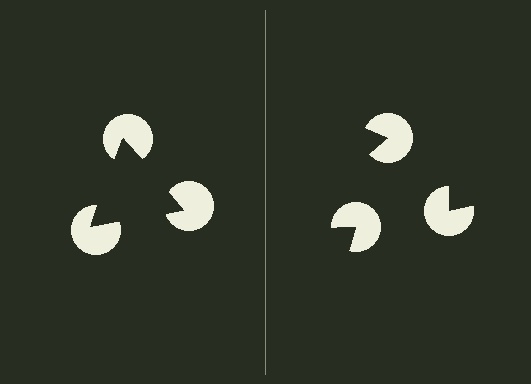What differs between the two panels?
The pac-man discs are positioned identically on both sides; only the wedge orientations differ. On the left they align to a triangle; on the right they are misaligned.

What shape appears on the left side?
An illusory triangle.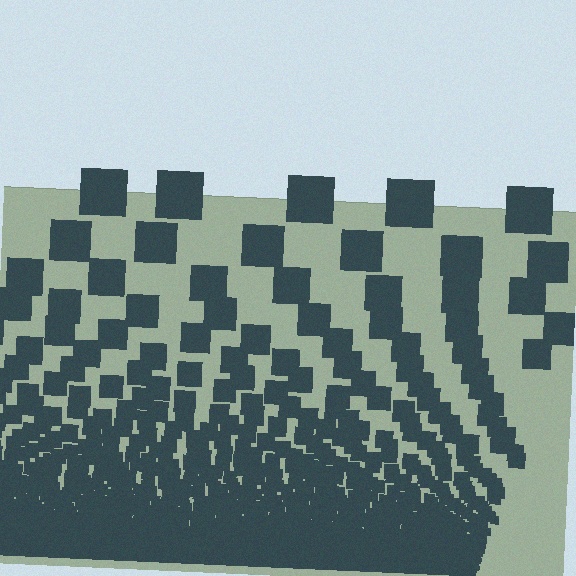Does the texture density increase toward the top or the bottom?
Density increases toward the bottom.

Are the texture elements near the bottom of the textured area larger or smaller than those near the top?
Smaller. The gradient is inverted — elements near the bottom are smaller and denser.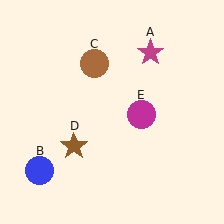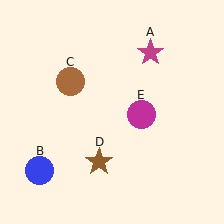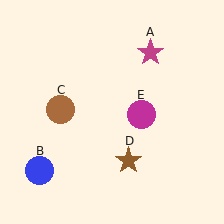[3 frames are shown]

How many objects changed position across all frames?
2 objects changed position: brown circle (object C), brown star (object D).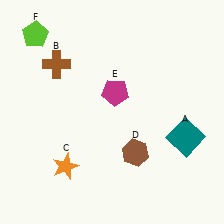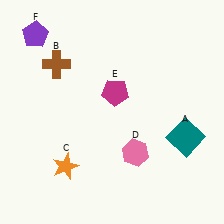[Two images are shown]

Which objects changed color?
D changed from brown to pink. F changed from lime to purple.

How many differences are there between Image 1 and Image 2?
There are 2 differences between the two images.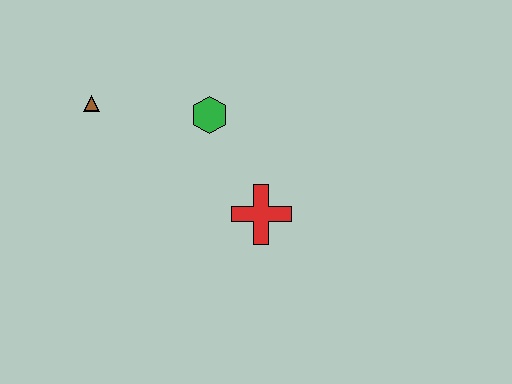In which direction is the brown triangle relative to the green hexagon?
The brown triangle is to the left of the green hexagon.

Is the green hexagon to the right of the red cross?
No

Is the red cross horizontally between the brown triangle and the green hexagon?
No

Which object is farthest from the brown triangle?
The red cross is farthest from the brown triangle.